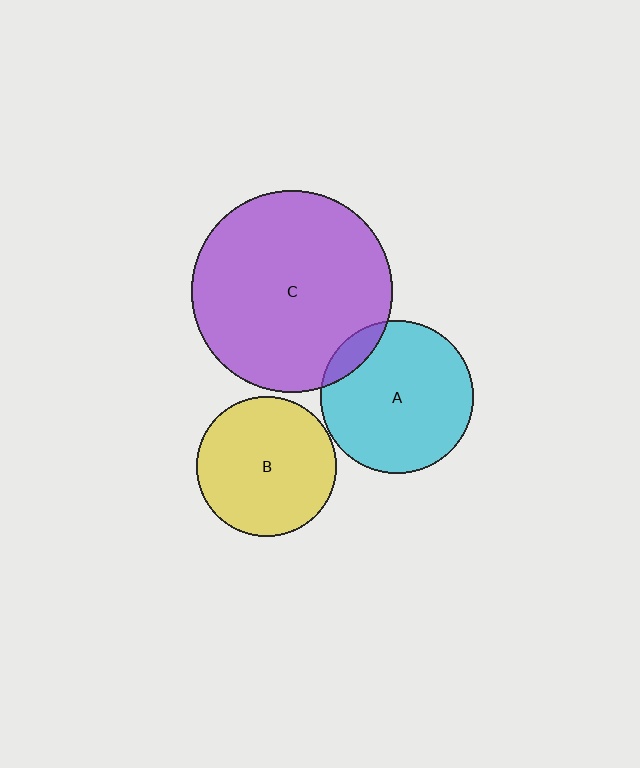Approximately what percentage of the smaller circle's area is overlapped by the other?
Approximately 10%.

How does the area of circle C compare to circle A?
Approximately 1.7 times.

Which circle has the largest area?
Circle C (purple).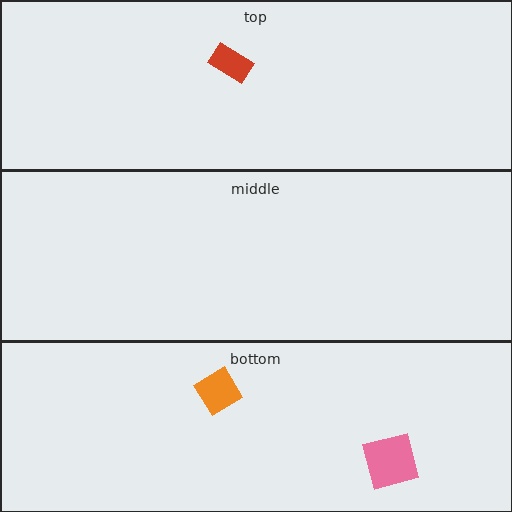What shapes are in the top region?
The red rectangle.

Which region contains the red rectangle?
The top region.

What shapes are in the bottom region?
The orange diamond, the pink square.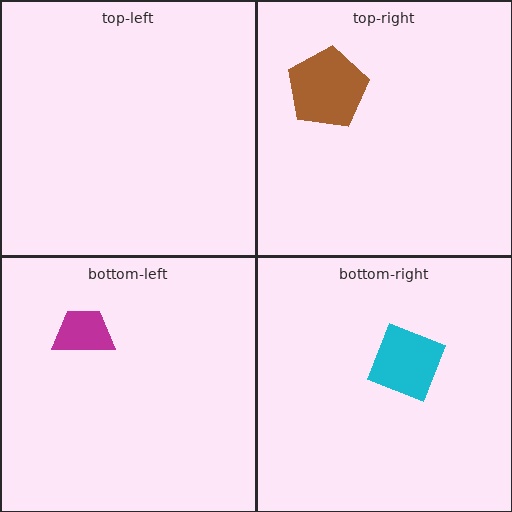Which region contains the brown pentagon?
The top-right region.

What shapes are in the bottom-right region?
The cyan square.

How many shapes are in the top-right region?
1.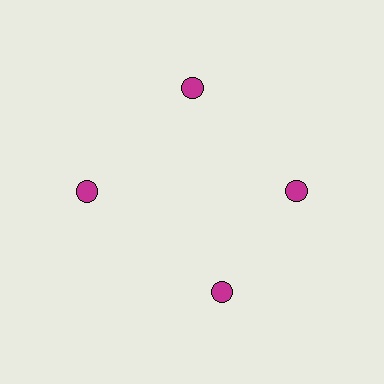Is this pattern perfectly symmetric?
No. The 4 magenta circles are arranged in a ring, but one element near the 6 o'clock position is rotated out of alignment along the ring, breaking the 4-fold rotational symmetry.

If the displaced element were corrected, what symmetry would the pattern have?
It would have 4-fold rotational symmetry — the pattern would map onto itself every 90 degrees.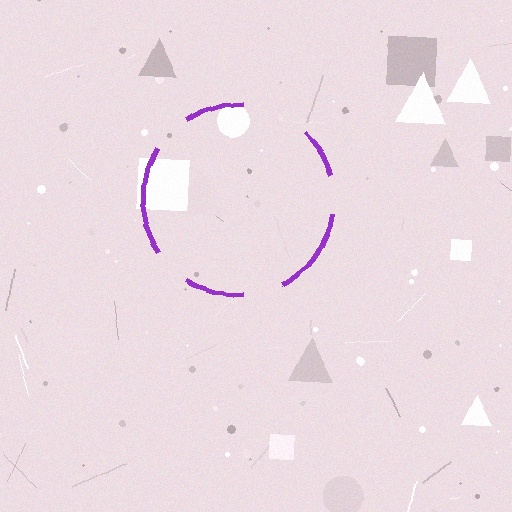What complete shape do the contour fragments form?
The contour fragments form a circle.